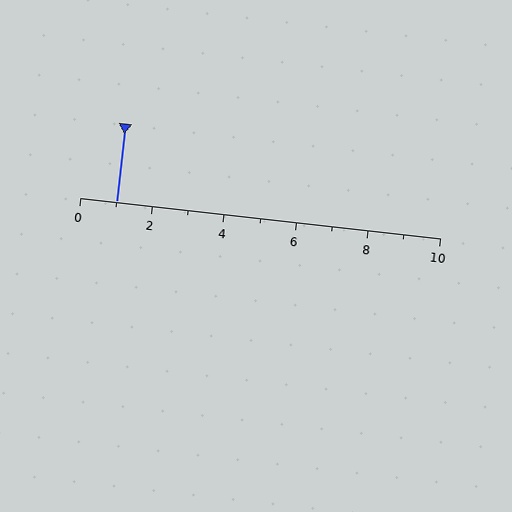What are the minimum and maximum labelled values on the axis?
The axis runs from 0 to 10.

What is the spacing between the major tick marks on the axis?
The major ticks are spaced 2 apart.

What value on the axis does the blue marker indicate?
The marker indicates approximately 1.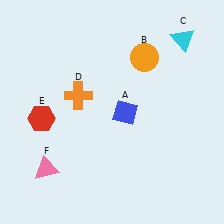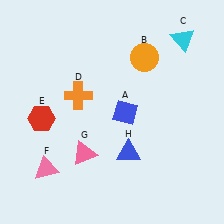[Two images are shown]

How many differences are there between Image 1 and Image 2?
There are 2 differences between the two images.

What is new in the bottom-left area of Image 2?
A pink triangle (G) was added in the bottom-left area of Image 2.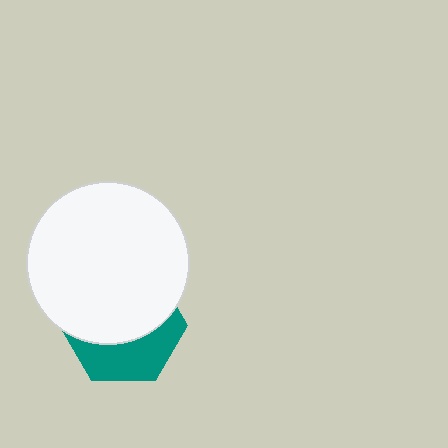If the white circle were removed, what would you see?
You would see the complete teal hexagon.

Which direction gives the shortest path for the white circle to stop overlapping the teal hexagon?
Moving up gives the shortest separation.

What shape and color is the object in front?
The object in front is a white circle.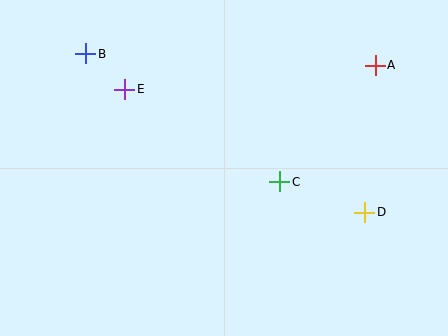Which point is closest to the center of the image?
Point C at (280, 182) is closest to the center.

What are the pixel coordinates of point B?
Point B is at (86, 54).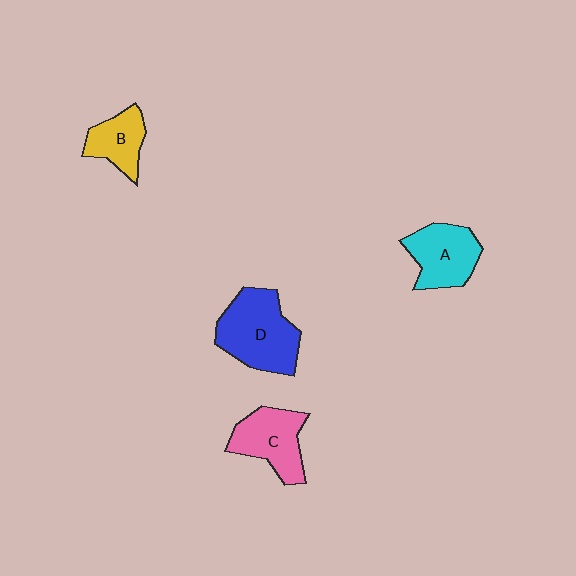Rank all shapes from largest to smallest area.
From largest to smallest: D (blue), C (pink), A (cyan), B (yellow).